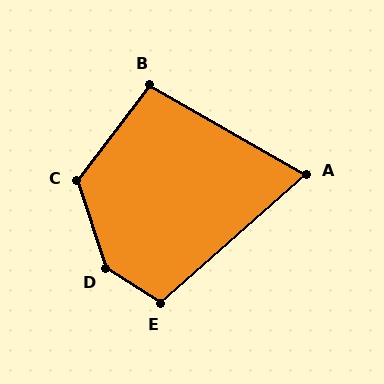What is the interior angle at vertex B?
Approximately 97 degrees (obtuse).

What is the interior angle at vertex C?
Approximately 125 degrees (obtuse).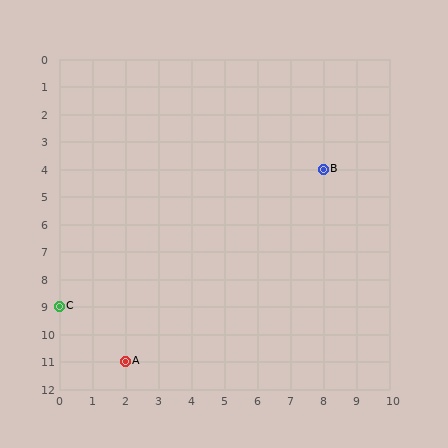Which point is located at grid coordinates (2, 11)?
Point A is at (2, 11).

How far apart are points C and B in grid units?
Points C and B are 8 columns and 5 rows apart (about 9.4 grid units diagonally).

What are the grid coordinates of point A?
Point A is at grid coordinates (2, 11).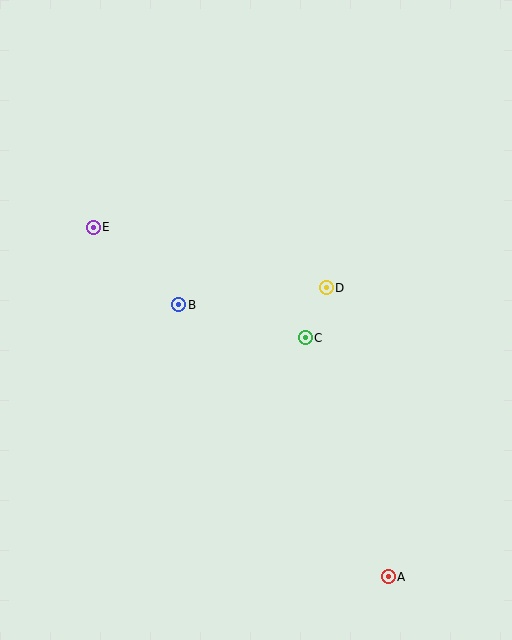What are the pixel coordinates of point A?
Point A is at (388, 577).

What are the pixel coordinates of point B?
Point B is at (179, 305).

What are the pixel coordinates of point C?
Point C is at (305, 338).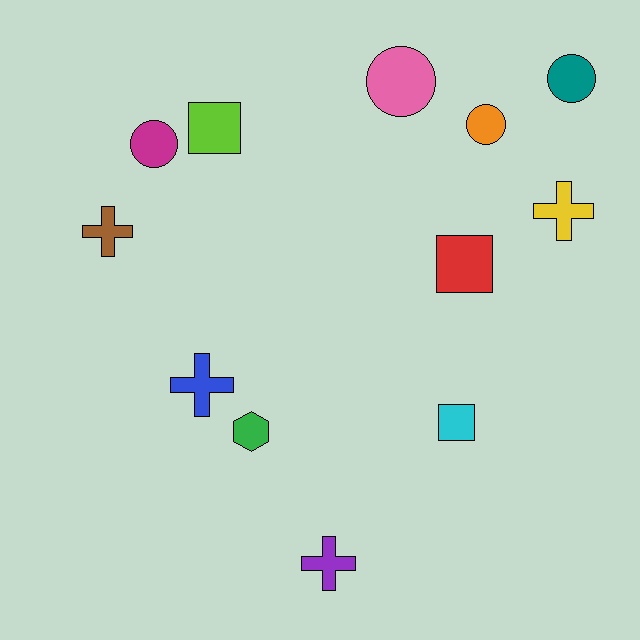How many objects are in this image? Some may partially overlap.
There are 12 objects.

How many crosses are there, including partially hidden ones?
There are 4 crosses.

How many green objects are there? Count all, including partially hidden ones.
There is 1 green object.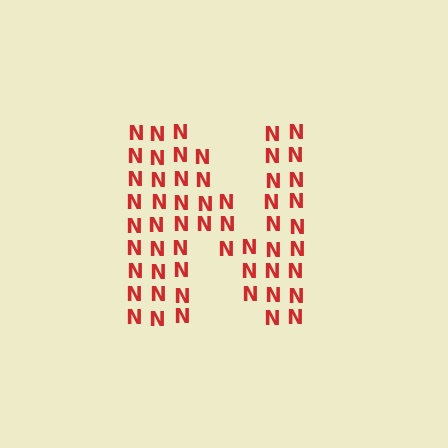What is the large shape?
The large shape is the letter N.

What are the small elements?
The small elements are letter N's.